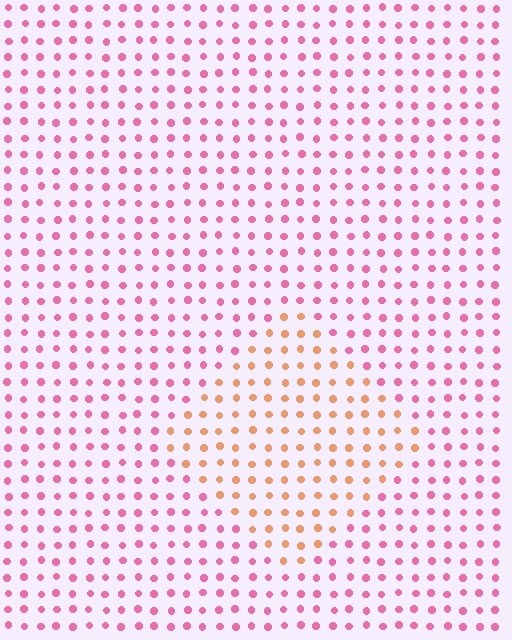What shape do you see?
I see a diamond.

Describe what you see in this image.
The image is filled with small pink elements in a uniform arrangement. A diamond-shaped region is visible where the elements are tinted to a slightly different hue, forming a subtle color boundary.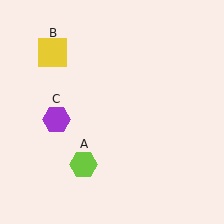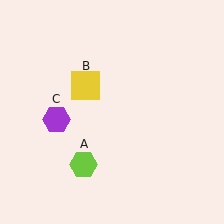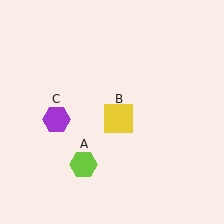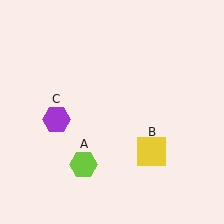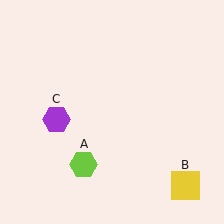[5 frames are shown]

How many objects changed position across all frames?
1 object changed position: yellow square (object B).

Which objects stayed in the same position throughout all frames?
Lime hexagon (object A) and purple hexagon (object C) remained stationary.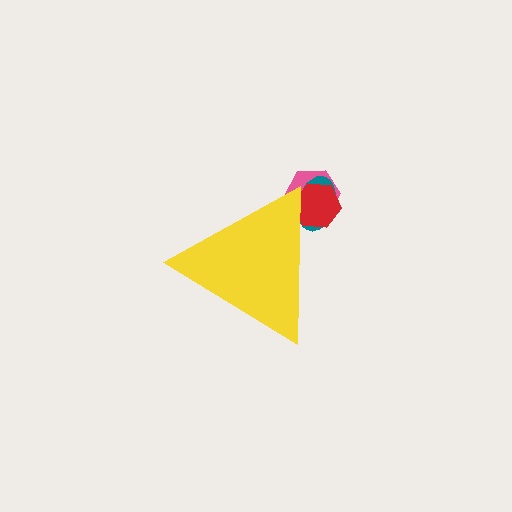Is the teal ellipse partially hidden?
Yes, the teal ellipse is partially hidden behind the yellow triangle.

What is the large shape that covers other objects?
A yellow triangle.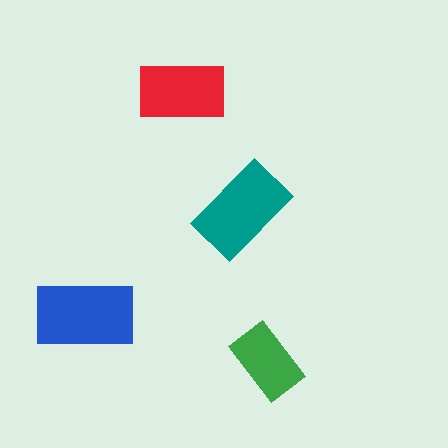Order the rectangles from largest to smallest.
the blue one, the teal one, the red one, the green one.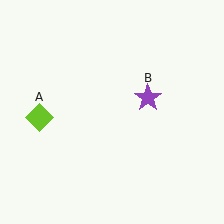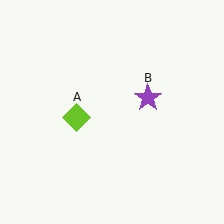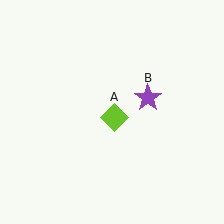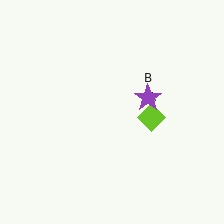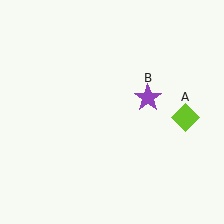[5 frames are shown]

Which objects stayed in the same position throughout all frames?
Purple star (object B) remained stationary.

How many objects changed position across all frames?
1 object changed position: lime diamond (object A).